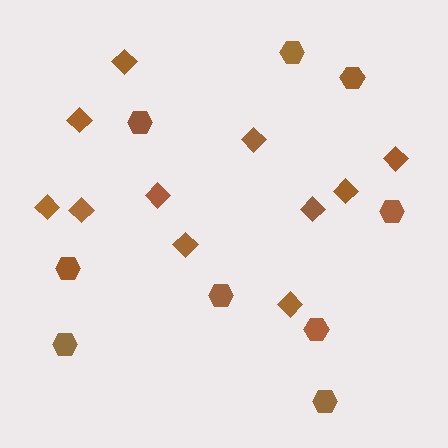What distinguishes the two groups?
There are 2 groups: one group of diamonds (11) and one group of hexagons (9).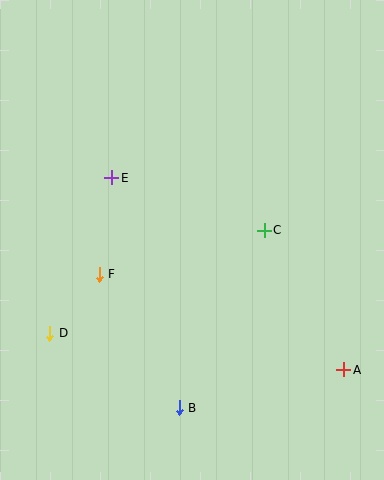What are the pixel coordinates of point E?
Point E is at (112, 178).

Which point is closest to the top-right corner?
Point C is closest to the top-right corner.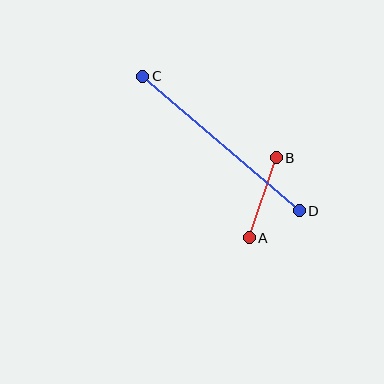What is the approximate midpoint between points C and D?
The midpoint is at approximately (221, 144) pixels.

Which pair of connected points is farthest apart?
Points C and D are farthest apart.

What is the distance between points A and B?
The distance is approximately 84 pixels.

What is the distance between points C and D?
The distance is approximately 206 pixels.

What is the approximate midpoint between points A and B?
The midpoint is at approximately (263, 198) pixels.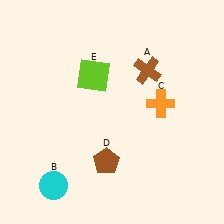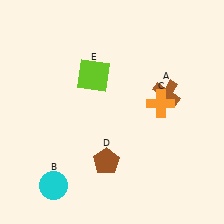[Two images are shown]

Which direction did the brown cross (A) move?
The brown cross (A) moved down.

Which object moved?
The brown cross (A) moved down.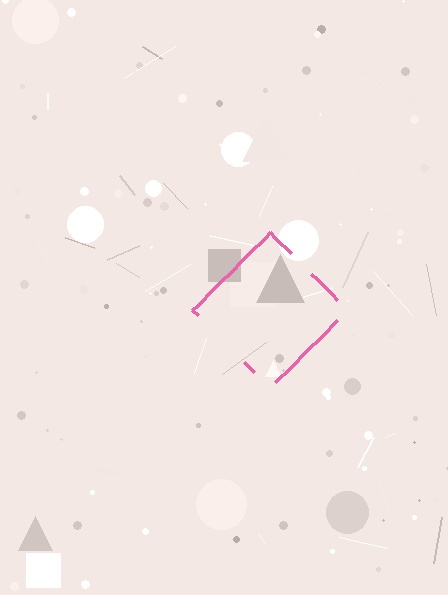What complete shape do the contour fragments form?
The contour fragments form a diamond.